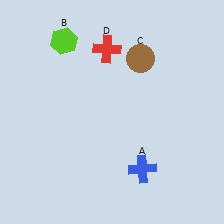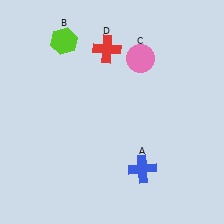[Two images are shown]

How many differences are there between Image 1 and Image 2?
There is 1 difference between the two images.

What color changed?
The circle (C) changed from brown in Image 1 to pink in Image 2.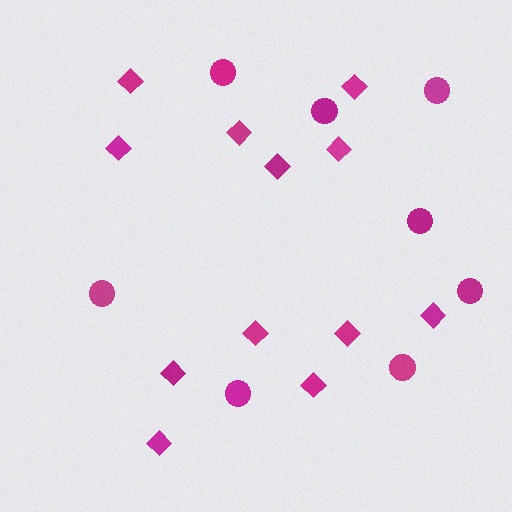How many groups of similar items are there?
There are 2 groups: one group of circles (8) and one group of diamonds (12).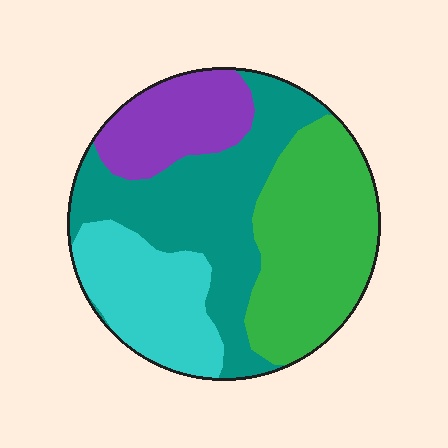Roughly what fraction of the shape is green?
Green takes up between a quarter and a half of the shape.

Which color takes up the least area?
Purple, at roughly 15%.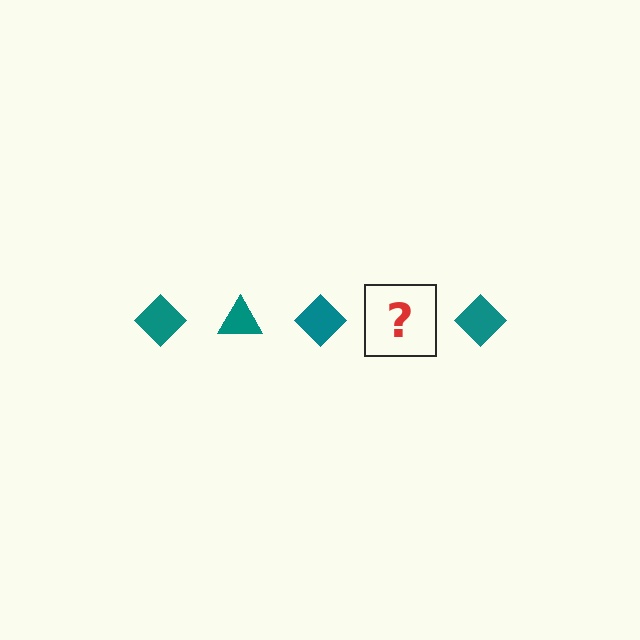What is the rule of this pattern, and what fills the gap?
The rule is that the pattern cycles through diamond, triangle shapes in teal. The gap should be filled with a teal triangle.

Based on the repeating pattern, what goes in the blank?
The blank should be a teal triangle.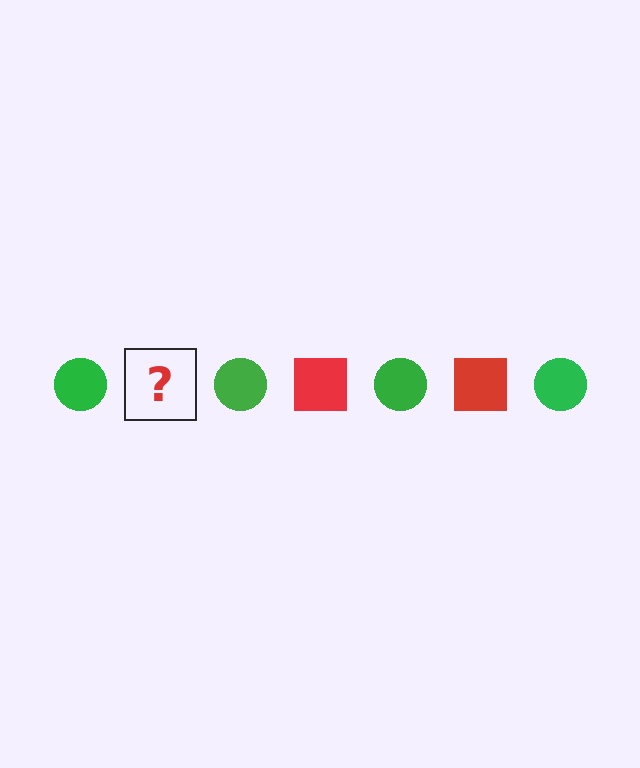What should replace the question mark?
The question mark should be replaced with a red square.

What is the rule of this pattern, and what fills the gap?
The rule is that the pattern alternates between green circle and red square. The gap should be filled with a red square.